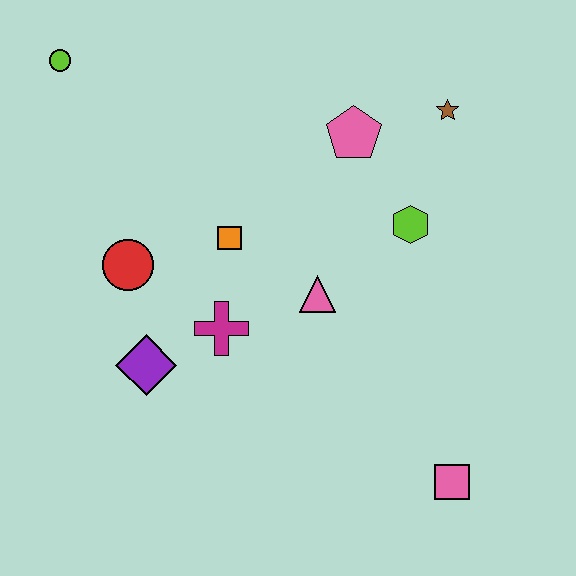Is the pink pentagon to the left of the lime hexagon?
Yes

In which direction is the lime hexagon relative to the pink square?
The lime hexagon is above the pink square.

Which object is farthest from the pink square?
The lime circle is farthest from the pink square.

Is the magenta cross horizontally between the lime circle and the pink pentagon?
Yes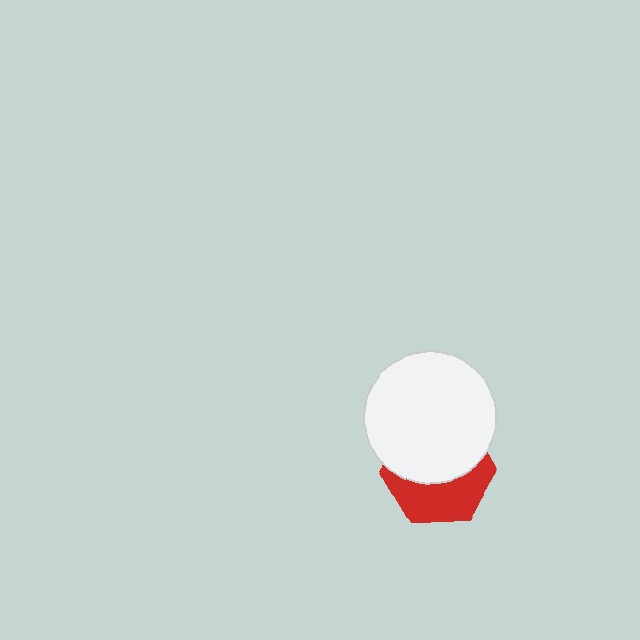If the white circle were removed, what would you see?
You would see the complete red hexagon.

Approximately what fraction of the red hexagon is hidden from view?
Roughly 55% of the red hexagon is hidden behind the white circle.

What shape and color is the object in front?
The object in front is a white circle.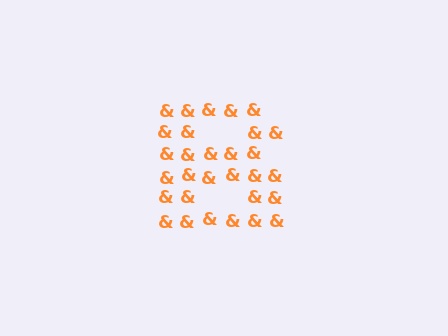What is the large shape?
The large shape is the letter B.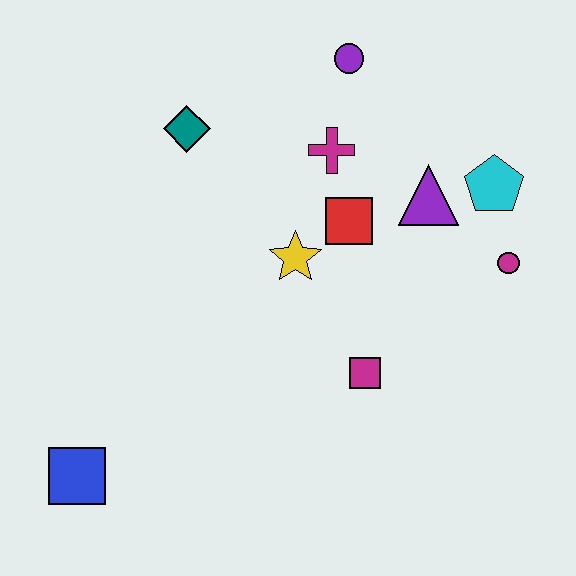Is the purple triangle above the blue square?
Yes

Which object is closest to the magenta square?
The yellow star is closest to the magenta square.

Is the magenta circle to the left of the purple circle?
No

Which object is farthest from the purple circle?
The blue square is farthest from the purple circle.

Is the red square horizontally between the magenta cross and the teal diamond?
No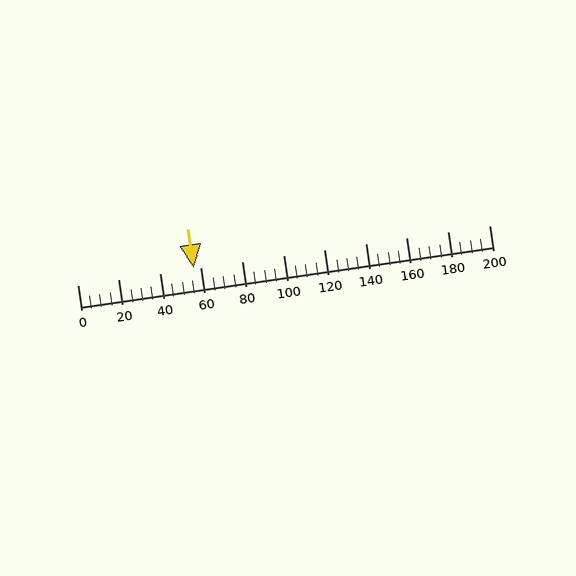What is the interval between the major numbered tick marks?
The major tick marks are spaced 20 units apart.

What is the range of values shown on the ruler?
The ruler shows values from 0 to 200.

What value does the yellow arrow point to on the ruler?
The yellow arrow points to approximately 57.